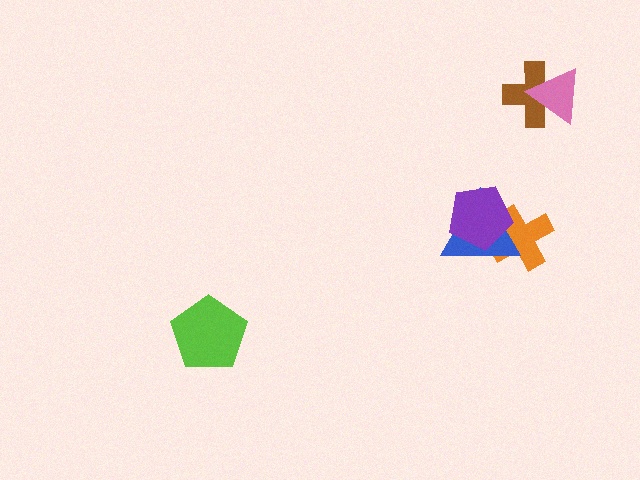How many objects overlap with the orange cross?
2 objects overlap with the orange cross.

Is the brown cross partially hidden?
Yes, it is partially covered by another shape.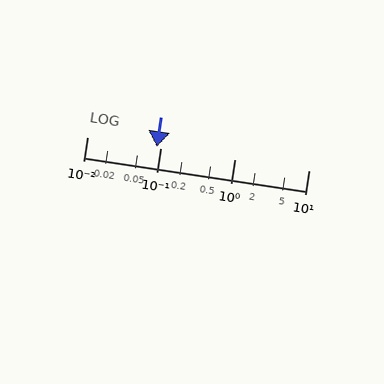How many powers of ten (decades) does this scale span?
The scale spans 3 decades, from 0.01 to 10.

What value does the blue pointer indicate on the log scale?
The pointer indicates approximately 0.087.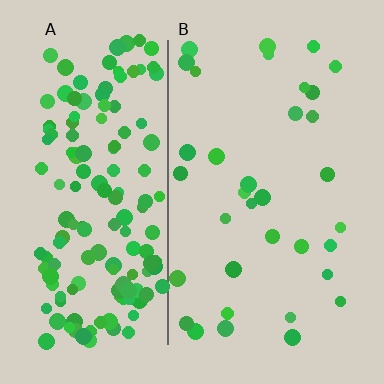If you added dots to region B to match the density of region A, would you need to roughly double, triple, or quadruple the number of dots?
Approximately quadruple.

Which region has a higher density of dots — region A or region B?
A (the left).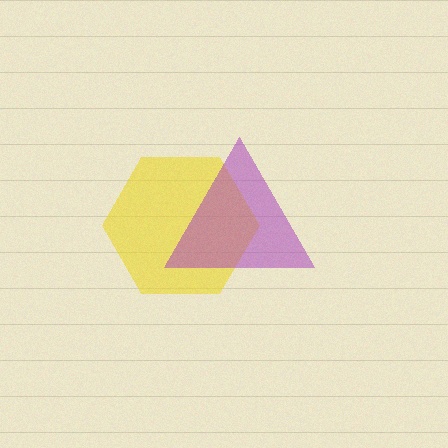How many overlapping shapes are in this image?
There are 2 overlapping shapes in the image.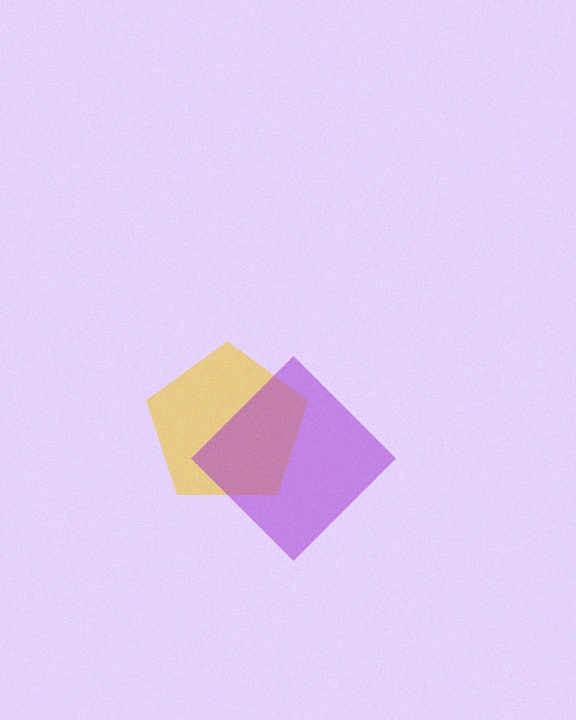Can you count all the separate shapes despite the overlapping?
Yes, there are 2 separate shapes.